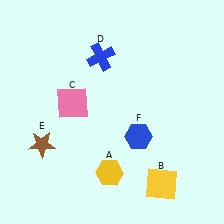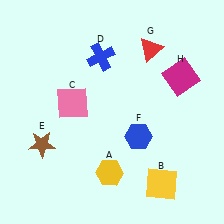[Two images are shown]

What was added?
A red triangle (G), a magenta square (H) were added in Image 2.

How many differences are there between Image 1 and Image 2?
There are 2 differences between the two images.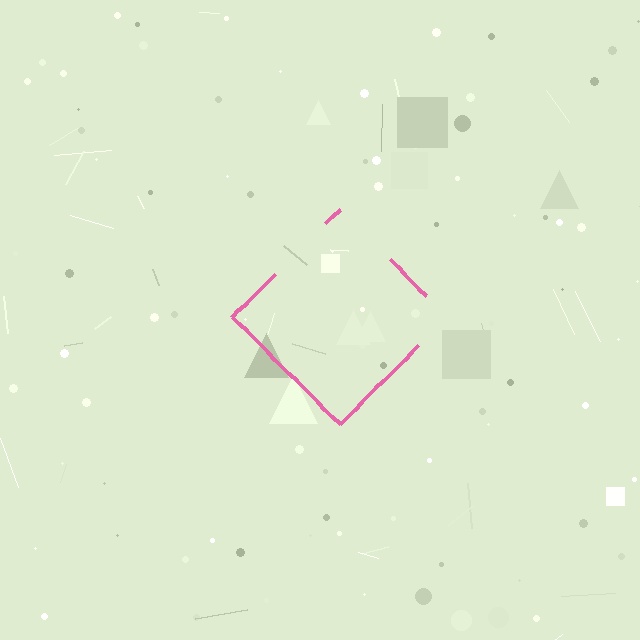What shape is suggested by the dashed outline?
The dashed outline suggests a diamond.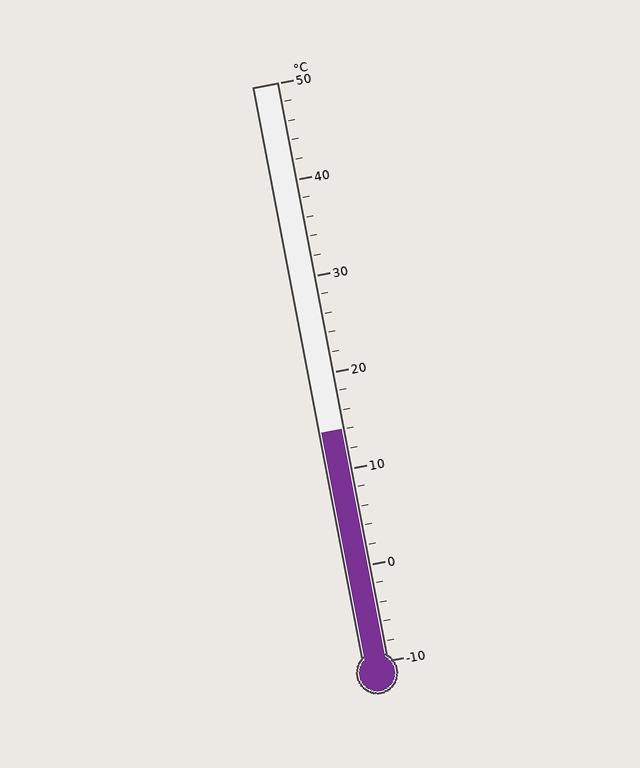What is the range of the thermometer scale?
The thermometer scale ranges from -10°C to 50°C.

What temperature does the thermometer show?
The thermometer shows approximately 14°C.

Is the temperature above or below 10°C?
The temperature is above 10°C.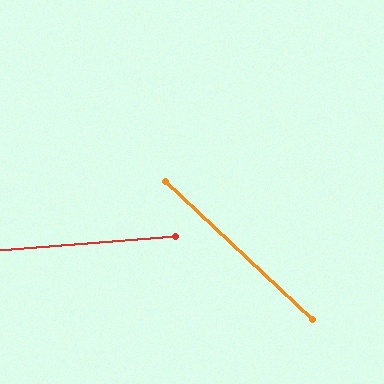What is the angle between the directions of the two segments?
Approximately 48 degrees.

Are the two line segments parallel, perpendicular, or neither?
Neither parallel nor perpendicular — they differ by about 48°.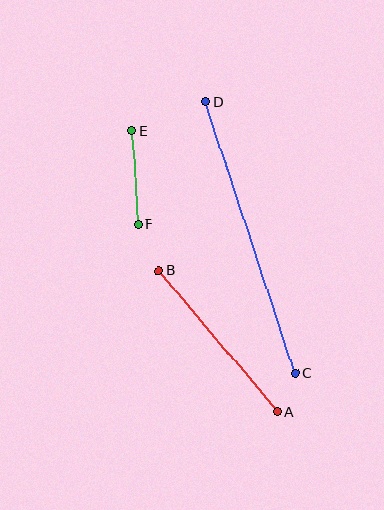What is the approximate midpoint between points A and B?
The midpoint is at approximately (218, 341) pixels.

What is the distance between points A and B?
The distance is approximately 184 pixels.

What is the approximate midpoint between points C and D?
The midpoint is at approximately (250, 237) pixels.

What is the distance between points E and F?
The distance is approximately 93 pixels.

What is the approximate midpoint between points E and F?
The midpoint is at approximately (135, 177) pixels.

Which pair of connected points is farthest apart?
Points C and D are farthest apart.